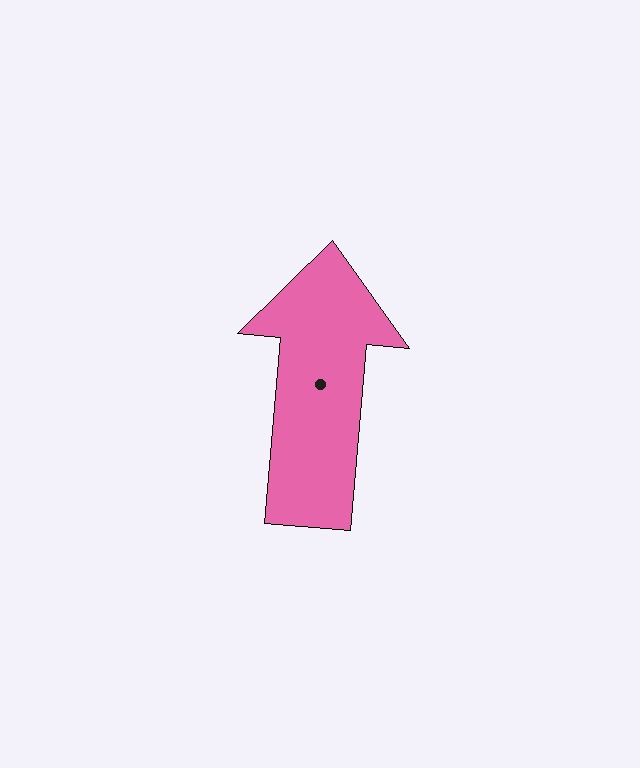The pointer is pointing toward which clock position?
Roughly 12 o'clock.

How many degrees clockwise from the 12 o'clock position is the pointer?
Approximately 5 degrees.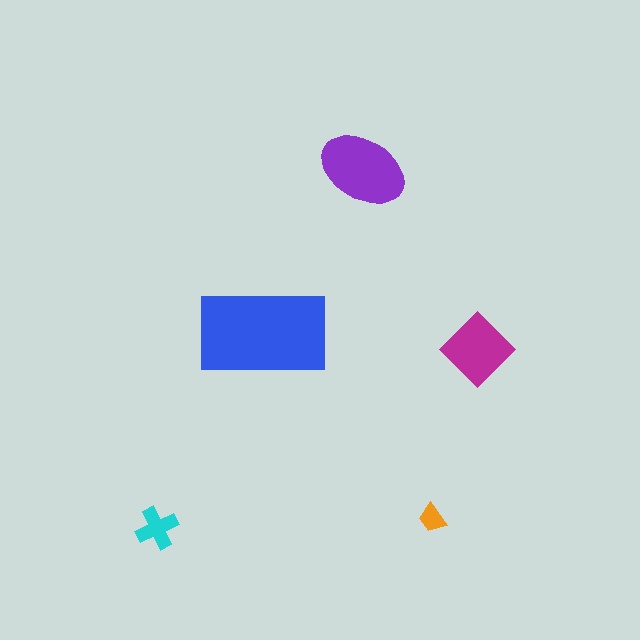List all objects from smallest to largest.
The orange trapezoid, the cyan cross, the magenta diamond, the purple ellipse, the blue rectangle.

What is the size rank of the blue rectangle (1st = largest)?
1st.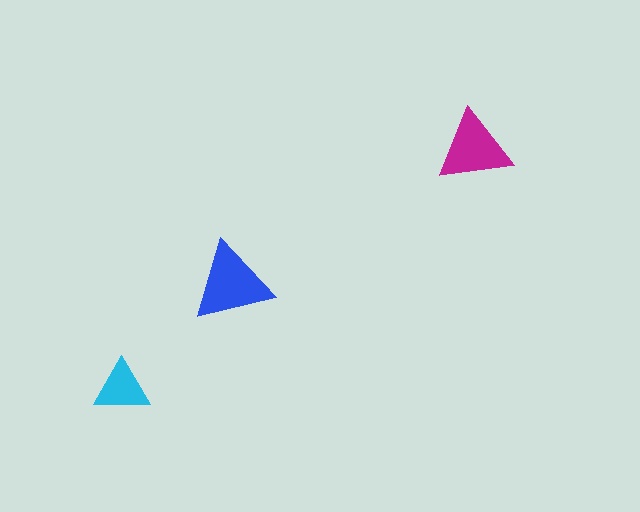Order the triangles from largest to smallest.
the blue one, the magenta one, the cyan one.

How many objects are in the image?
There are 3 objects in the image.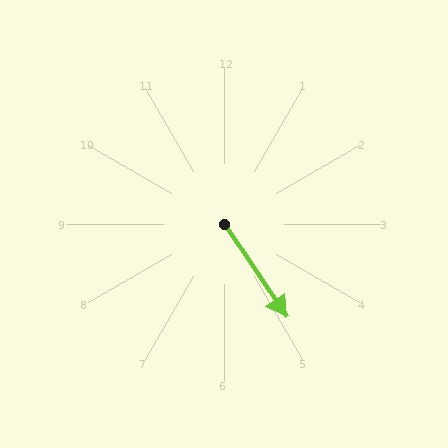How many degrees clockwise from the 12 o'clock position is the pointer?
Approximately 146 degrees.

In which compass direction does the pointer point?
Southeast.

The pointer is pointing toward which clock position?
Roughly 5 o'clock.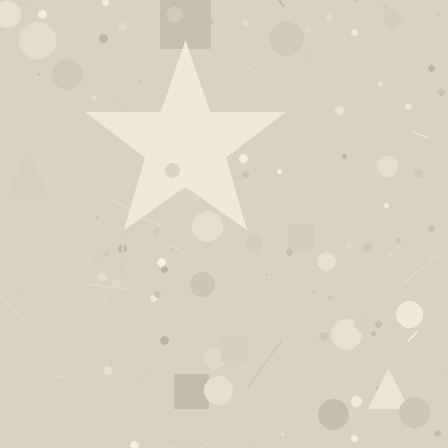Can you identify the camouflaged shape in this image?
The camouflaged shape is a star.